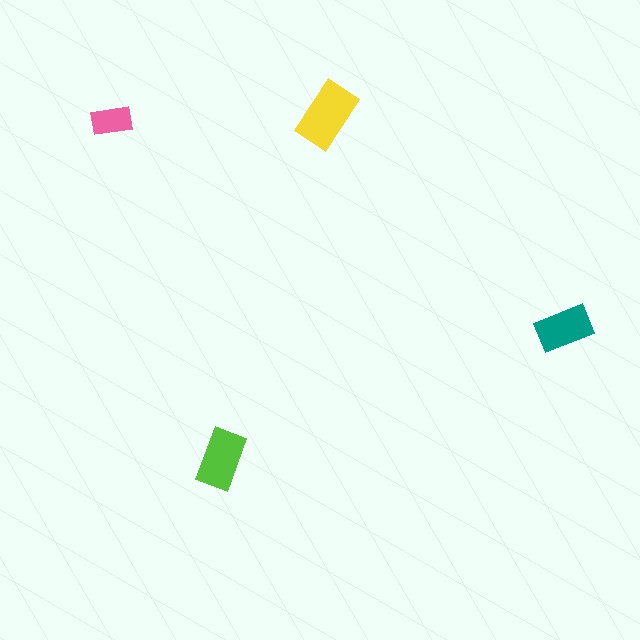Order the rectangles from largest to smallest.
the yellow one, the lime one, the teal one, the pink one.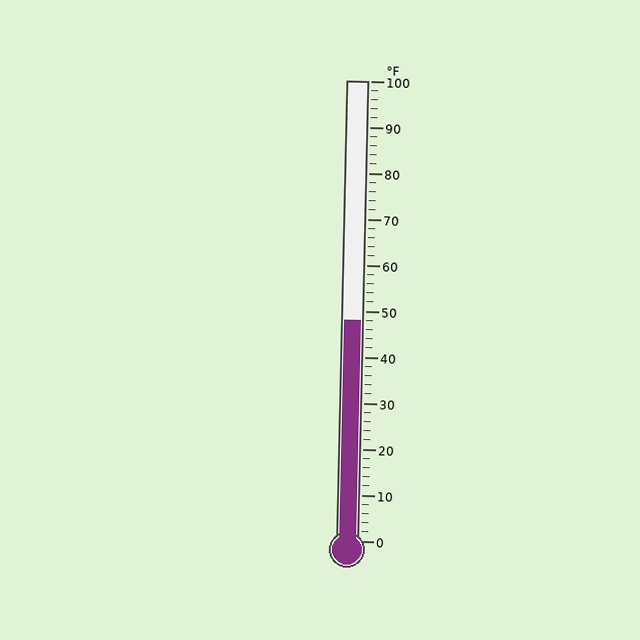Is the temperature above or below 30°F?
The temperature is above 30°F.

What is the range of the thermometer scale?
The thermometer scale ranges from 0°F to 100°F.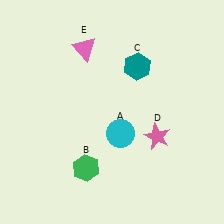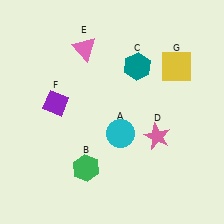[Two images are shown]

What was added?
A purple diamond (F), a yellow square (G) were added in Image 2.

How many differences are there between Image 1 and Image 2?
There are 2 differences between the two images.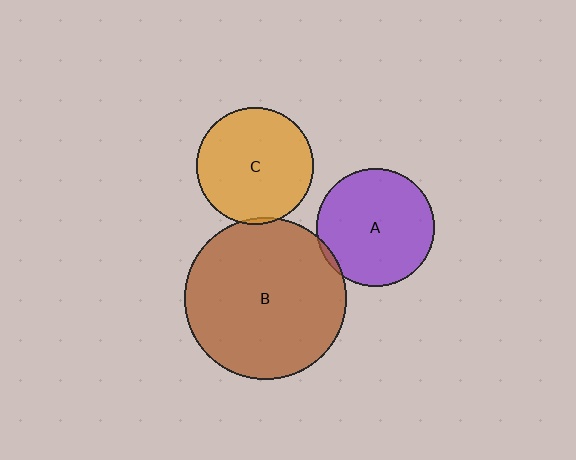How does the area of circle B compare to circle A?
Approximately 1.9 times.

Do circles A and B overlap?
Yes.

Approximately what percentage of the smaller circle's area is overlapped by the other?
Approximately 5%.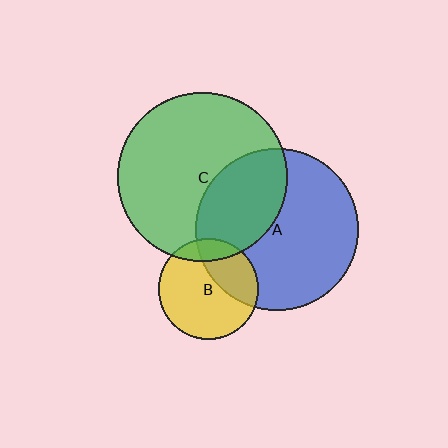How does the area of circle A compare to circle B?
Approximately 2.6 times.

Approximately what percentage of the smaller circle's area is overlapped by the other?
Approximately 35%.